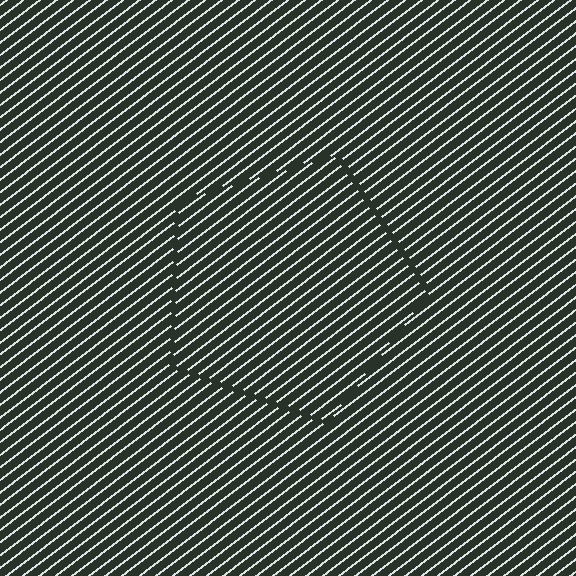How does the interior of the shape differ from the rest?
The interior of the shape contains the same grating, shifted by half a period — the contour is defined by the phase discontinuity where line-ends from the inner and outer gratings abut.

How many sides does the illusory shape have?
5 sides — the line-ends trace a pentagon.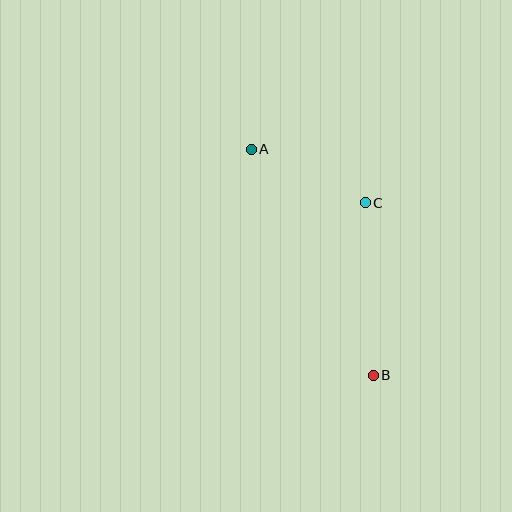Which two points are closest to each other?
Points A and C are closest to each other.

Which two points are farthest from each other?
Points A and B are farthest from each other.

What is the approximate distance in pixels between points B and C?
The distance between B and C is approximately 172 pixels.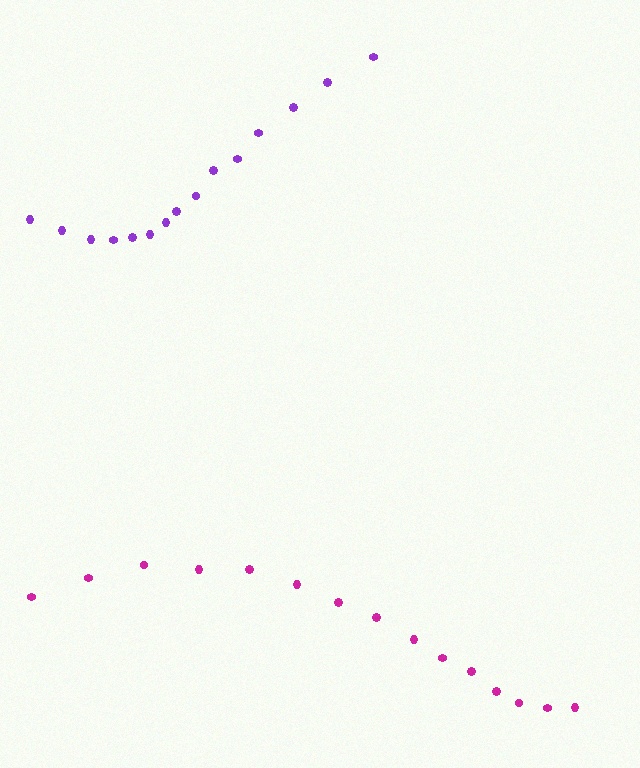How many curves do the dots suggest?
There are 2 distinct paths.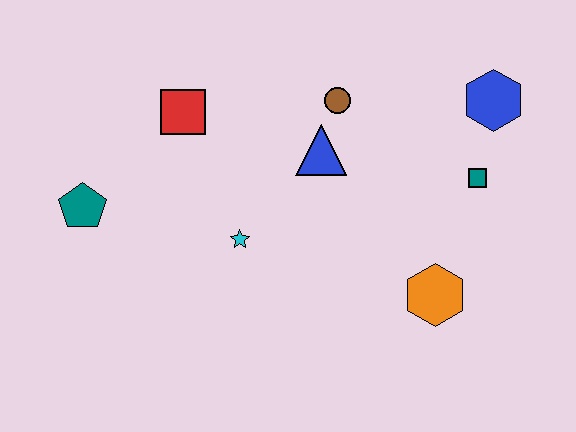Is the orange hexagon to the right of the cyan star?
Yes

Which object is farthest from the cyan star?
The blue hexagon is farthest from the cyan star.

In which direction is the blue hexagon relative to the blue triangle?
The blue hexagon is to the right of the blue triangle.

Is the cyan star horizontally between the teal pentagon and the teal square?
Yes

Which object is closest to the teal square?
The blue hexagon is closest to the teal square.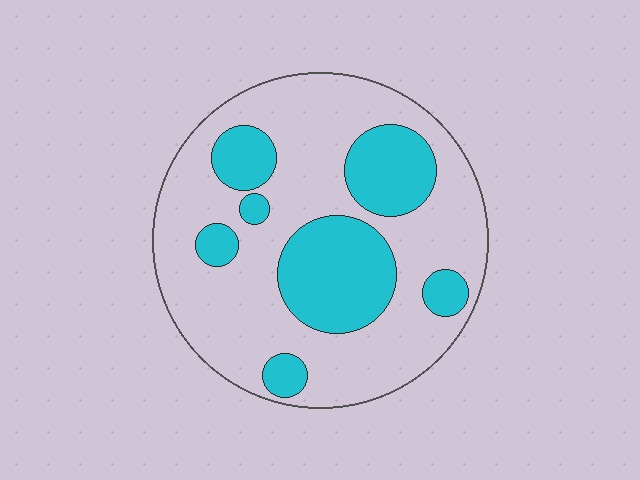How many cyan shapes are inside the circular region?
7.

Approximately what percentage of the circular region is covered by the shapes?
Approximately 30%.